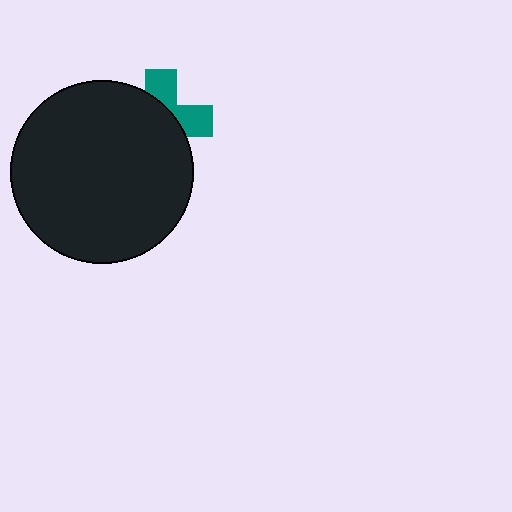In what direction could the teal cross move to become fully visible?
The teal cross could move toward the upper-right. That would shift it out from behind the black circle entirely.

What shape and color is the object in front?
The object in front is a black circle.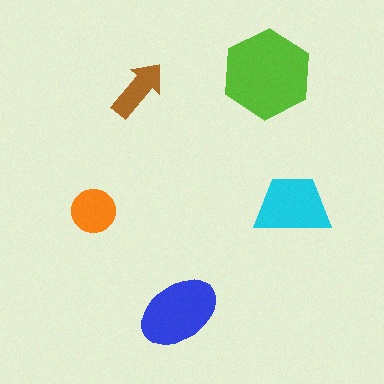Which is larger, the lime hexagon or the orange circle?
The lime hexagon.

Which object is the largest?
The lime hexagon.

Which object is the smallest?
The brown arrow.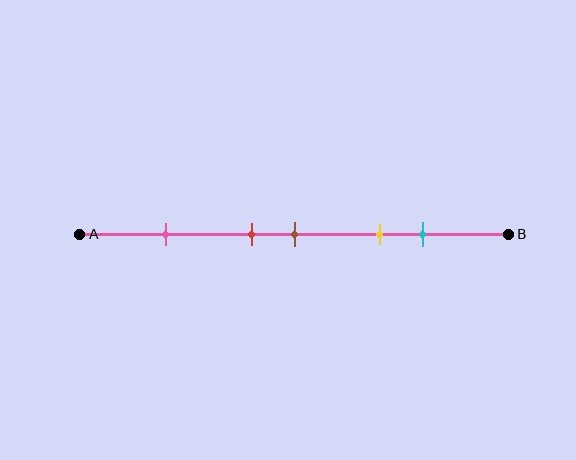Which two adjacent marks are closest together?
The red and brown marks are the closest adjacent pair.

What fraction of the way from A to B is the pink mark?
The pink mark is approximately 20% (0.2) of the way from A to B.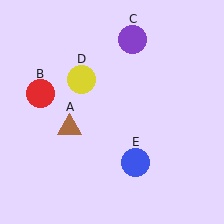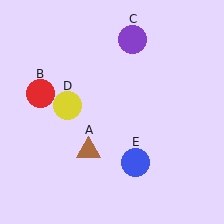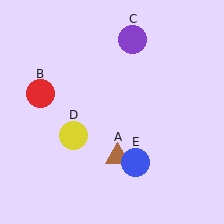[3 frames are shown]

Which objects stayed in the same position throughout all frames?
Red circle (object B) and purple circle (object C) and blue circle (object E) remained stationary.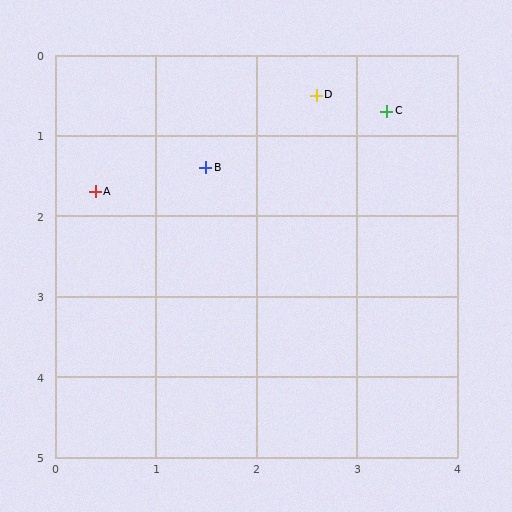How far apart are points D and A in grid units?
Points D and A are about 2.5 grid units apart.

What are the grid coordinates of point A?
Point A is at approximately (0.4, 1.7).